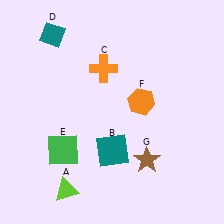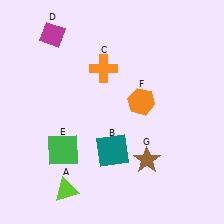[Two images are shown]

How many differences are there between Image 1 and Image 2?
There is 1 difference between the two images.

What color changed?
The diamond (D) changed from teal in Image 1 to magenta in Image 2.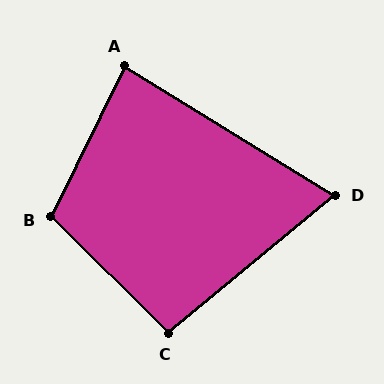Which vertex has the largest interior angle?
B, at approximately 109 degrees.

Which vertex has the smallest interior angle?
D, at approximately 71 degrees.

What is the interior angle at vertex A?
Approximately 84 degrees (acute).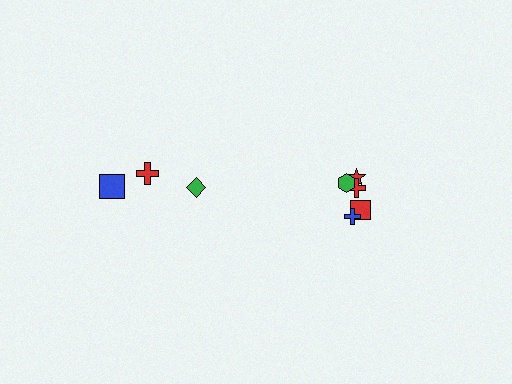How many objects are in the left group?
There are 3 objects.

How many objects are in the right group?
There are 5 objects.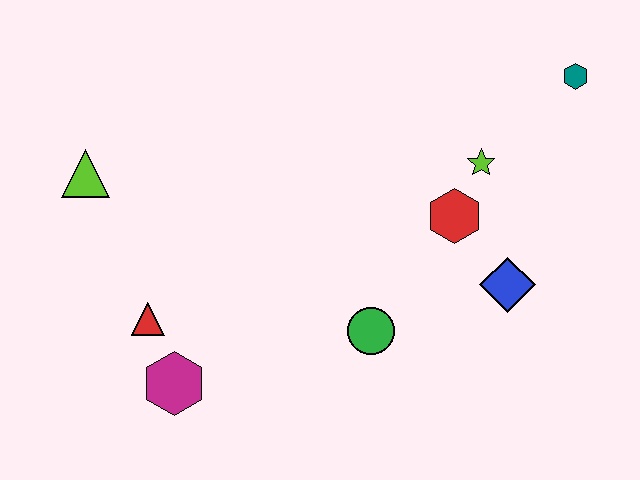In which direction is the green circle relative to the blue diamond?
The green circle is to the left of the blue diamond.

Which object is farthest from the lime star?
The lime triangle is farthest from the lime star.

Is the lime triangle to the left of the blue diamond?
Yes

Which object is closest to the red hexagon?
The lime star is closest to the red hexagon.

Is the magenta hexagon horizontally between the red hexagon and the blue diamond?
No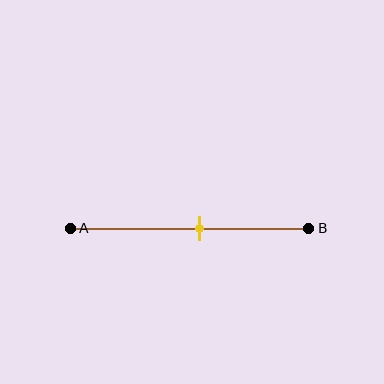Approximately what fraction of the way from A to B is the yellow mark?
The yellow mark is approximately 55% of the way from A to B.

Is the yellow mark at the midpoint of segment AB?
No, the mark is at about 55% from A, not at the 50% midpoint.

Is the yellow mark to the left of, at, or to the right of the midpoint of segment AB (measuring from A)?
The yellow mark is to the right of the midpoint of segment AB.